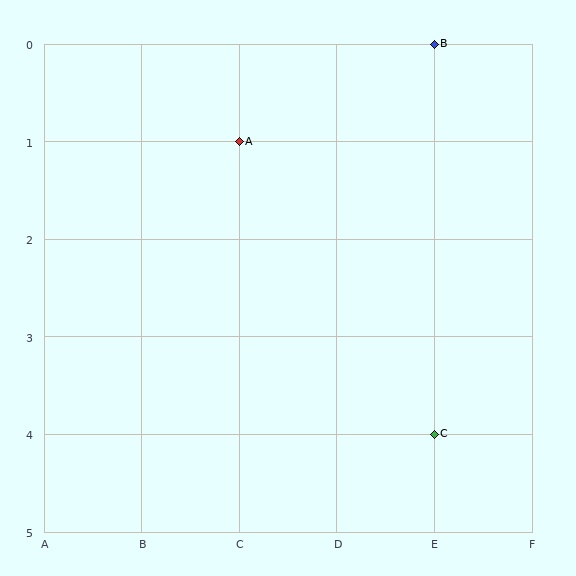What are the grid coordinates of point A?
Point A is at grid coordinates (C, 1).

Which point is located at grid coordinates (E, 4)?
Point C is at (E, 4).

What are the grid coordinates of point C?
Point C is at grid coordinates (E, 4).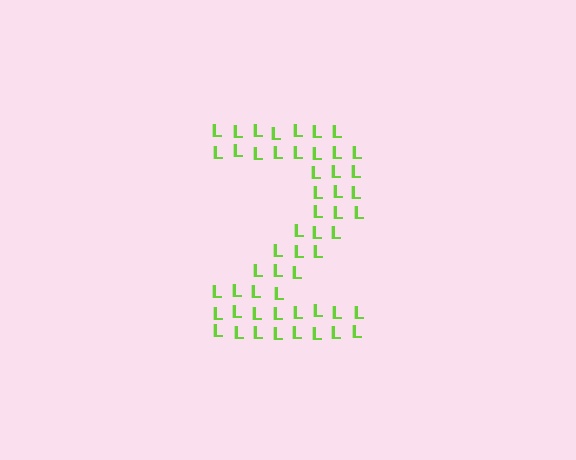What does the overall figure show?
The overall figure shows the digit 2.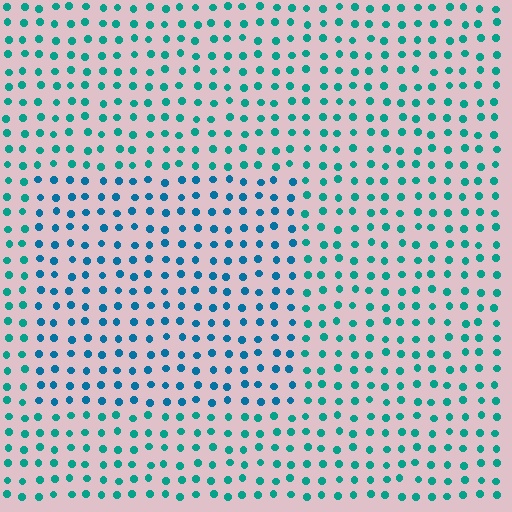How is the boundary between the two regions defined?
The boundary is defined purely by a slight shift in hue (about 28 degrees). Spacing, size, and orientation are identical on both sides.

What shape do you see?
I see a rectangle.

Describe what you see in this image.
The image is filled with small teal elements in a uniform arrangement. A rectangle-shaped region is visible where the elements are tinted to a slightly different hue, forming a subtle color boundary.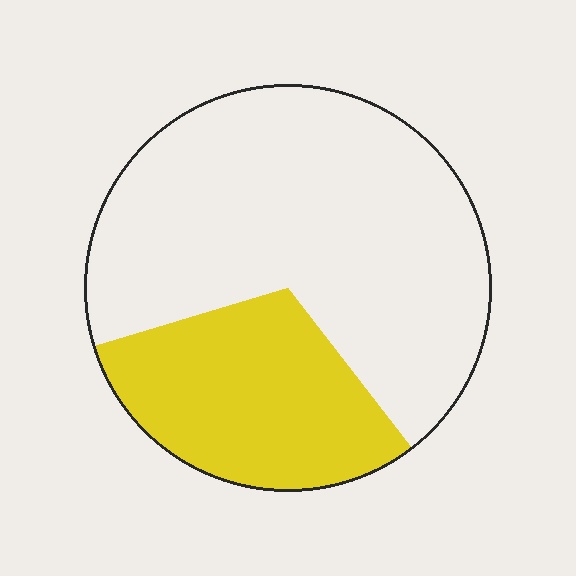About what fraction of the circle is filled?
About one third (1/3).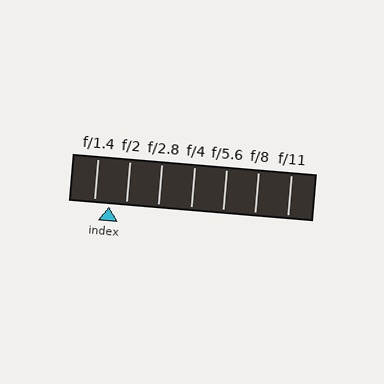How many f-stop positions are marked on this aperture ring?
There are 7 f-stop positions marked.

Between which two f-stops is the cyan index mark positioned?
The index mark is between f/1.4 and f/2.